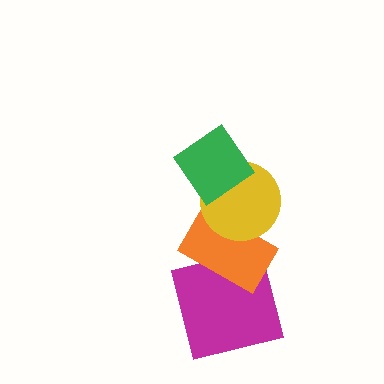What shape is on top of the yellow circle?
The green diamond is on top of the yellow circle.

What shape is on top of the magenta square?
The orange rectangle is on top of the magenta square.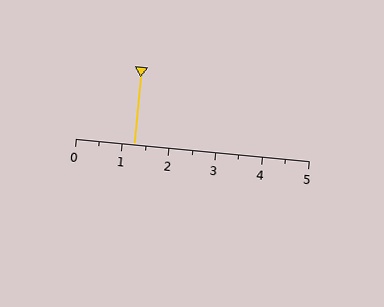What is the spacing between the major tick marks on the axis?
The major ticks are spaced 1 apart.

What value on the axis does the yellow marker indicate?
The marker indicates approximately 1.2.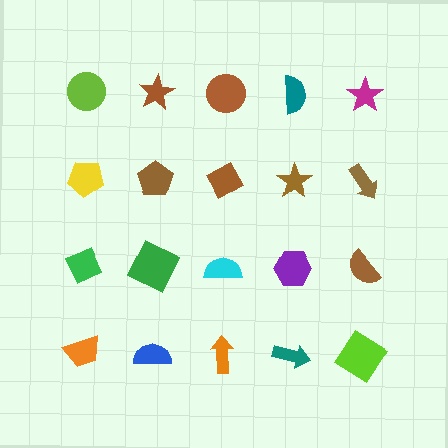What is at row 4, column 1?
An orange trapezoid.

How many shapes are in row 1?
5 shapes.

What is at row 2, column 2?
A brown pentagon.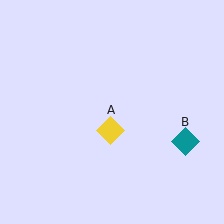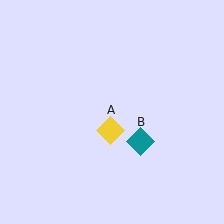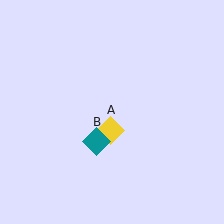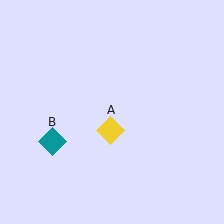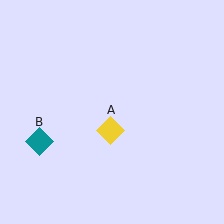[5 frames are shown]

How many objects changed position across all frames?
1 object changed position: teal diamond (object B).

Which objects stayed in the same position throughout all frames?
Yellow diamond (object A) remained stationary.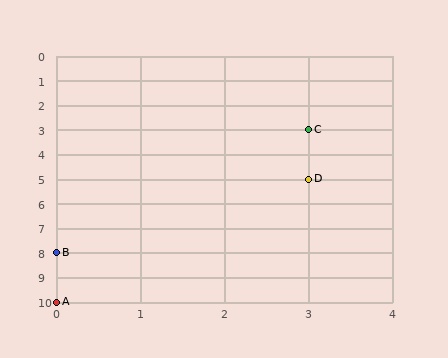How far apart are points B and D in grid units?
Points B and D are 3 columns and 3 rows apart (about 4.2 grid units diagonally).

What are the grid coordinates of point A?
Point A is at grid coordinates (0, 10).